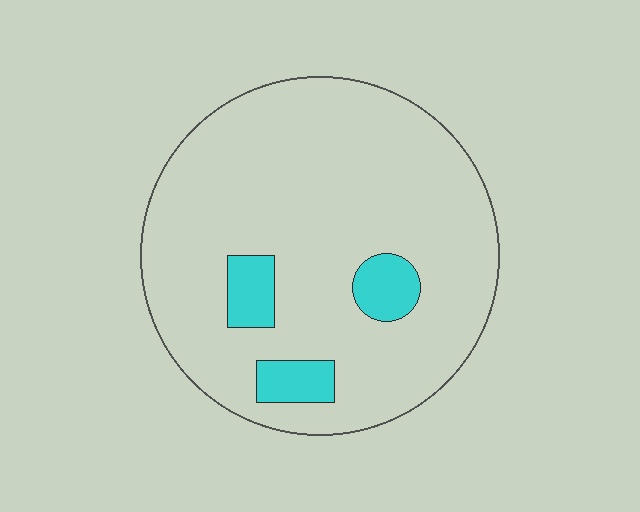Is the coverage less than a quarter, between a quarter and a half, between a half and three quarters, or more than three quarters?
Less than a quarter.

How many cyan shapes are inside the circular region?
3.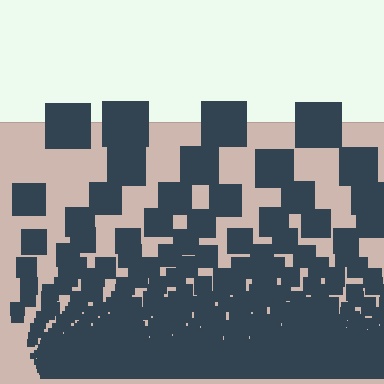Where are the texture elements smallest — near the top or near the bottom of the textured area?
Near the bottom.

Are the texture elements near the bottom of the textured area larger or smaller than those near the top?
Smaller. The gradient is inverted — elements near the bottom are smaller and denser.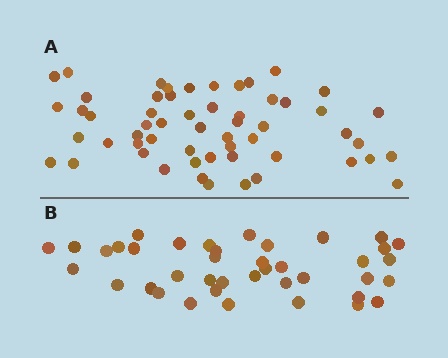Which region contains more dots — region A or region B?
Region A (the top region) has more dots.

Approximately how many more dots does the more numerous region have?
Region A has approximately 15 more dots than region B.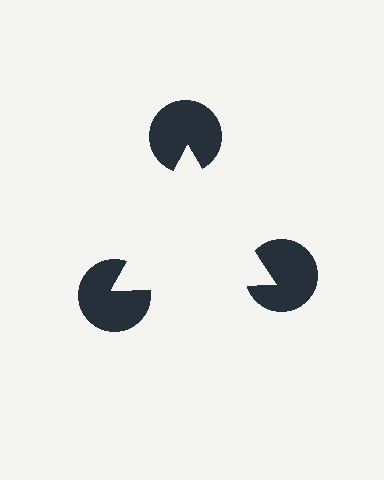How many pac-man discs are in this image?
There are 3 — one at each vertex of the illusory triangle.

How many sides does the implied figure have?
3 sides.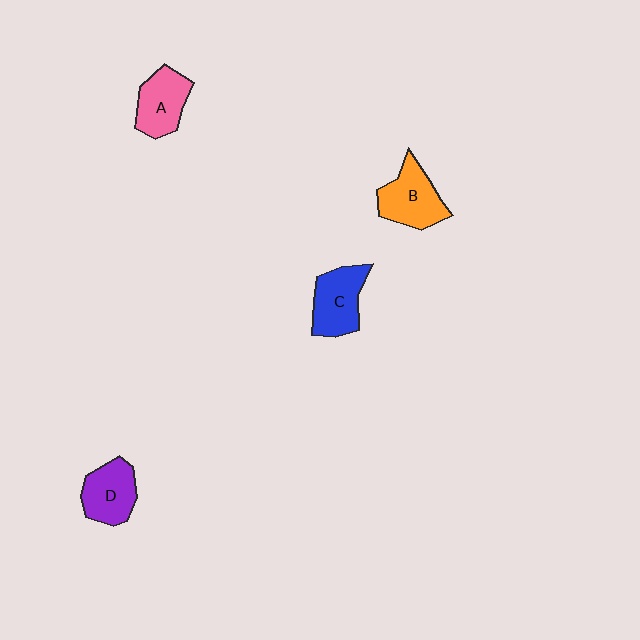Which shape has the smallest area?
Shape A (pink).